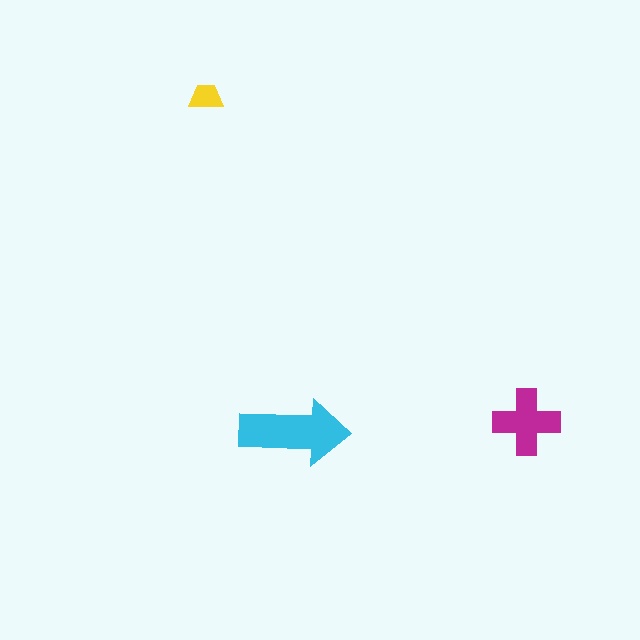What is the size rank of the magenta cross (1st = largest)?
2nd.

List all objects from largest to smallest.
The cyan arrow, the magenta cross, the yellow trapezoid.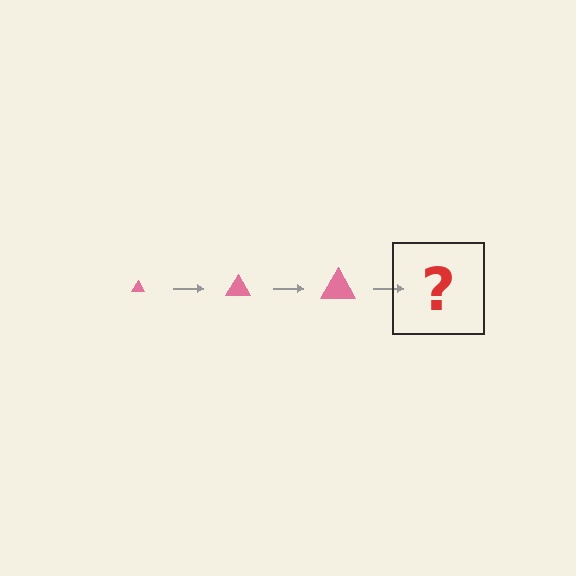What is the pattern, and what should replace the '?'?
The pattern is that the triangle gets progressively larger each step. The '?' should be a pink triangle, larger than the previous one.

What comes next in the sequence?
The next element should be a pink triangle, larger than the previous one.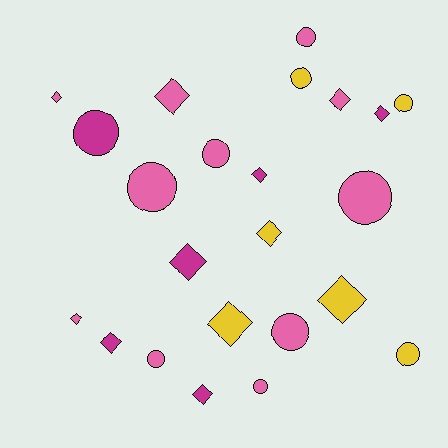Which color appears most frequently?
Pink, with 11 objects.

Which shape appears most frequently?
Diamond, with 12 objects.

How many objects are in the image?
There are 23 objects.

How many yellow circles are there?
There are 3 yellow circles.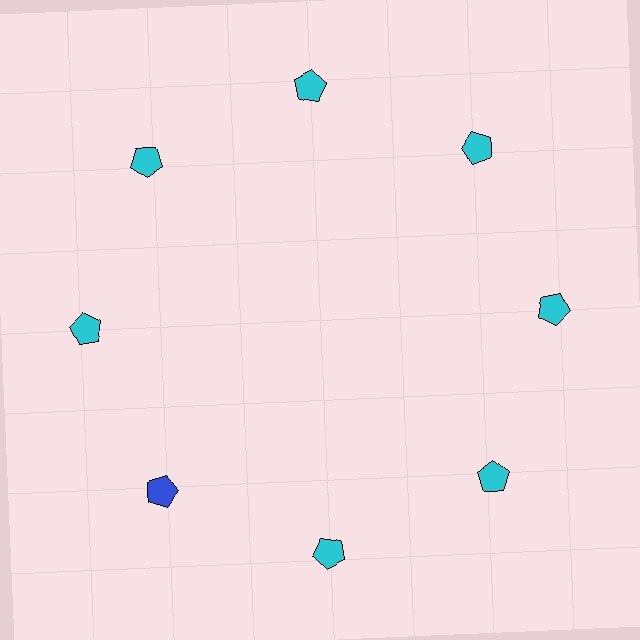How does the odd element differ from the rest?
It has a different color: blue instead of cyan.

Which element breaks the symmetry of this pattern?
The blue pentagon at roughly the 8 o'clock position breaks the symmetry. All other shapes are cyan pentagons.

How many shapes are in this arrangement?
There are 8 shapes arranged in a ring pattern.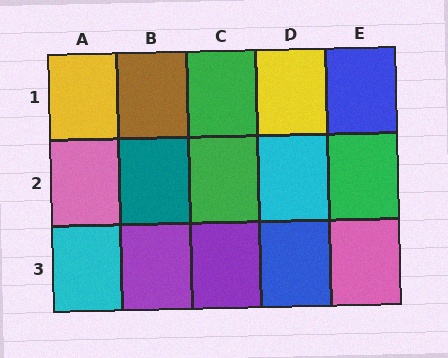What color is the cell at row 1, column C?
Green.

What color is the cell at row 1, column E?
Blue.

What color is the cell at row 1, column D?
Yellow.